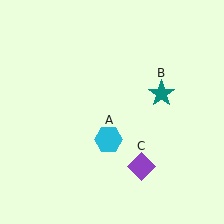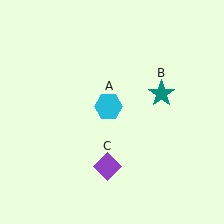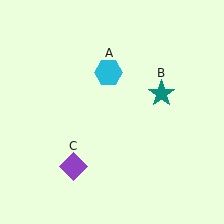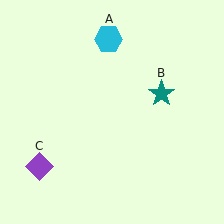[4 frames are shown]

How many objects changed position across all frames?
2 objects changed position: cyan hexagon (object A), purple diamond (object C).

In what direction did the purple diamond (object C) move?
The purple diamond (object C) moved left.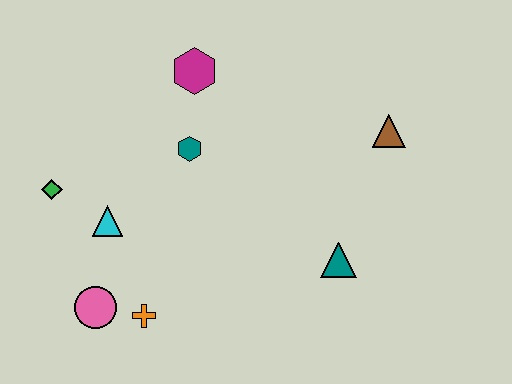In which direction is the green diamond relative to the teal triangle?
The green diamond is to the left of the teal triangle.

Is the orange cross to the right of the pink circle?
Yes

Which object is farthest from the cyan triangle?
The brown triangle is farthest from the cyan triangle.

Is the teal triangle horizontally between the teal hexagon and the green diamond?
No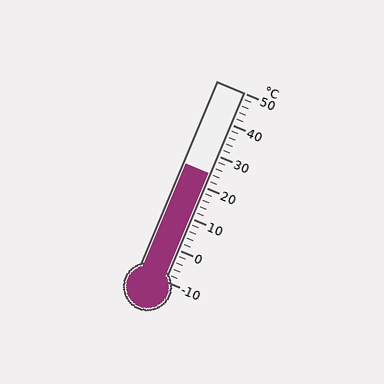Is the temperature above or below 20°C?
The temperature is above 20°C.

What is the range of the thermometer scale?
The thermometer scale ranges from -10°C to 50°C.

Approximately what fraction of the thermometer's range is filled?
The thermometer is filled to approximately 55% of its range.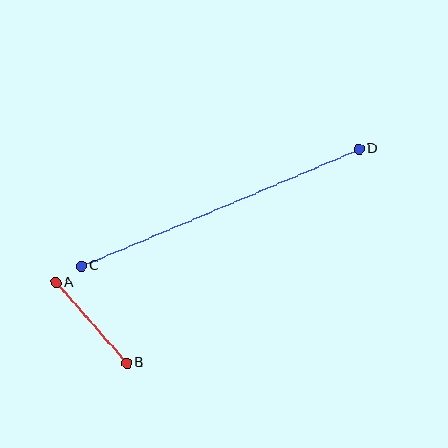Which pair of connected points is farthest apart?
Points C and D are farthest apart.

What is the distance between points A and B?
The distance is approximately 107 pixels.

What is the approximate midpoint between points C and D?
The midpoint is at approximately (220, 207) pixels.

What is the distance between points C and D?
The distance is approximately 302 pixels.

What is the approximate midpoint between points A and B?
The midpoint is at approximately (91, 323) pixels.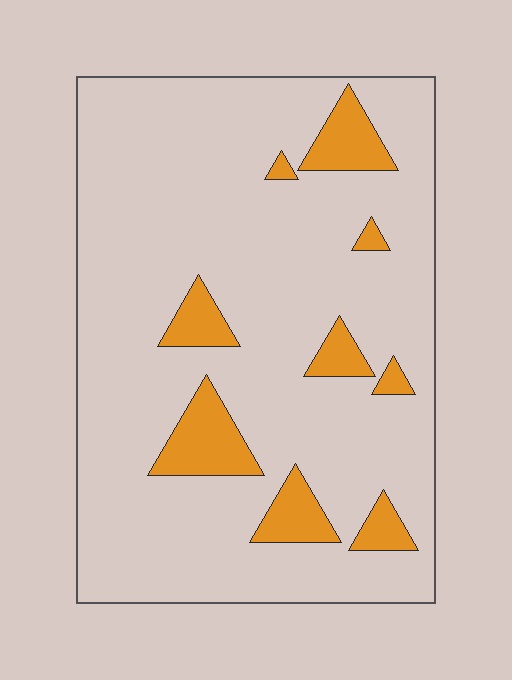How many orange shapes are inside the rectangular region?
9.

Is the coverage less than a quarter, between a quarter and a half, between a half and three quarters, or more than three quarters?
Less than a quarter.